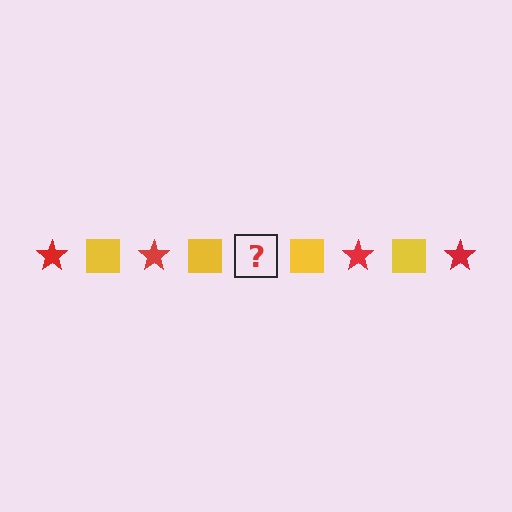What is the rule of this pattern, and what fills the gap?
The rule is that the pattern alternates between red star and yellow square. The gap should be filled with a red star.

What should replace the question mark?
The question mark should be replaced with a red star.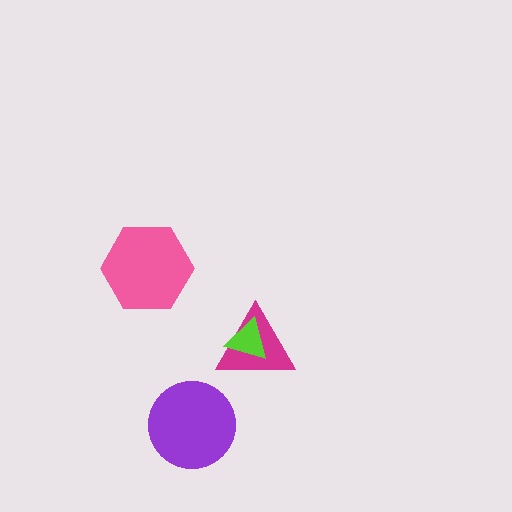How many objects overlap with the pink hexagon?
0 objects overlap with the pink hexagon.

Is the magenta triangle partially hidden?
Yes, it is partially covered by another shape.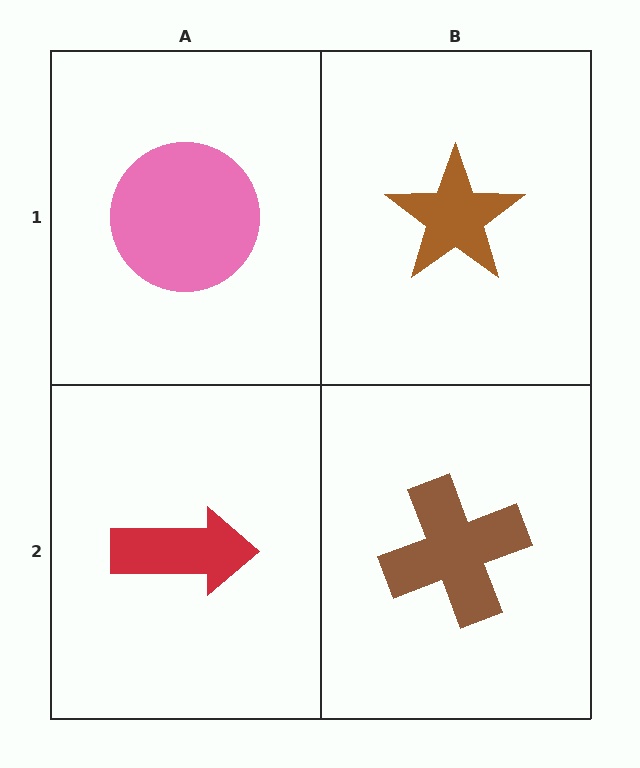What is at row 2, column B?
A brown cross.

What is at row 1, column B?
A brown star.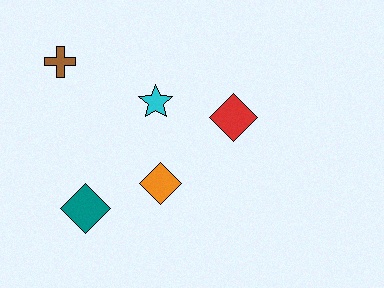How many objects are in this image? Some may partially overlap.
There are 5 objects.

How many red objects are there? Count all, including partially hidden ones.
There is 1 red object.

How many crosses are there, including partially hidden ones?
There is 1 cross.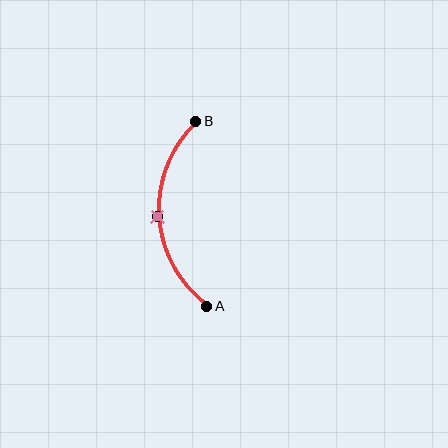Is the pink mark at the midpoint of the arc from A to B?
Yes. The pink mark lies on the arc at equal arc-length from both A and B — it is the arc midpoint.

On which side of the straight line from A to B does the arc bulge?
The arc bulges to the left of the straight line connecting A and B.